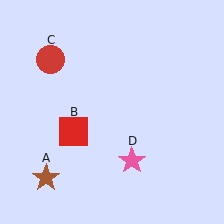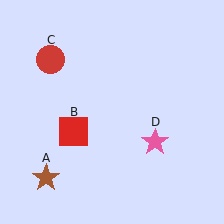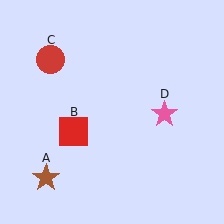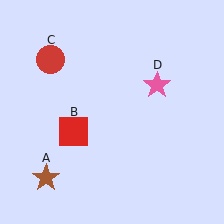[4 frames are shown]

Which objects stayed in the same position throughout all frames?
Brown star (object A) and red square (object B) and red circle (object C) remained stationary.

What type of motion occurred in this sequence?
The pink star (object D) rotated counterclockwise around the center of the scene.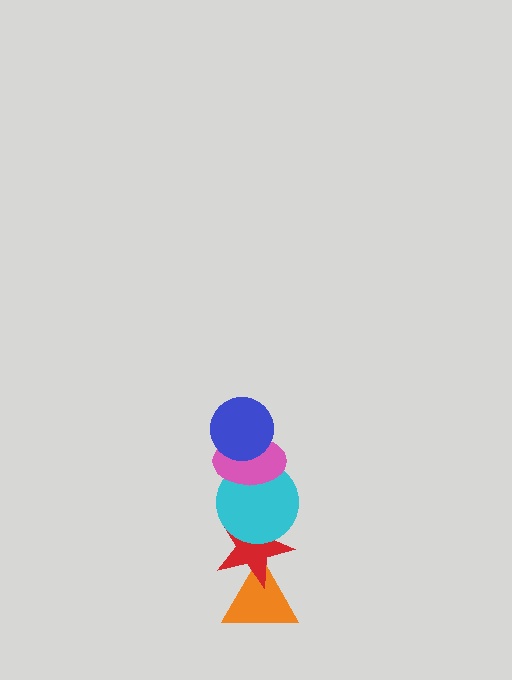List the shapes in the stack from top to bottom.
From top to bottom: the blue circle, the pink ellipse, the cyan circle, the red star, the orange triangle.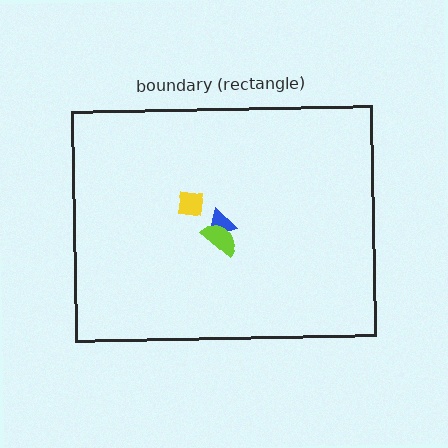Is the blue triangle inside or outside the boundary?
Inside.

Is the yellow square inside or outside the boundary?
Inside.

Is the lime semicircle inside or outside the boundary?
Inside.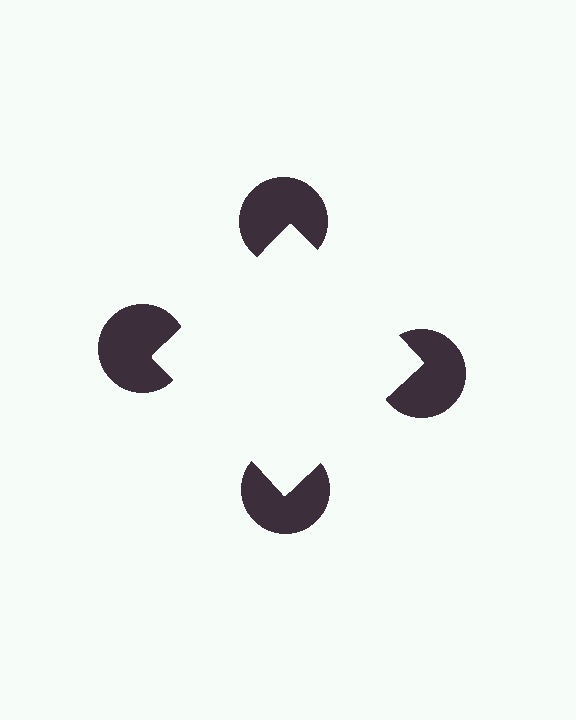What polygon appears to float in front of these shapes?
An illusory square — its edges are inferred from the aligned wedge cuts in the pac-man discs, not physically drawn.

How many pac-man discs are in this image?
There are 4 — one at each vertex of the illusory square.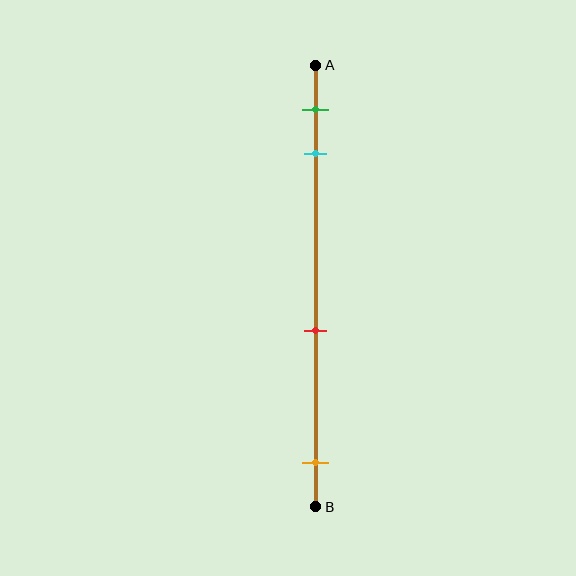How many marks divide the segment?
There are 4 marks dividing the segment.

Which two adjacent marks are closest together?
The green and cyan marks are the closest adjacent pair.